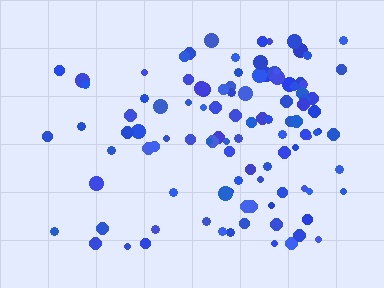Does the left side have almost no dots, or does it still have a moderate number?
Still a moderate number, just noticeably fewer than the right.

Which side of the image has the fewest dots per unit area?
The left.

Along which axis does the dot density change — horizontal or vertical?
Horizontal.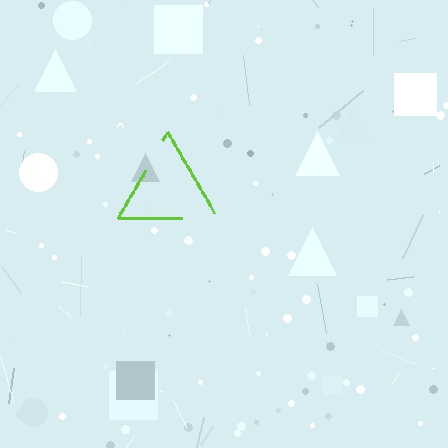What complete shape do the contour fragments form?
The contour fragments form a triangle.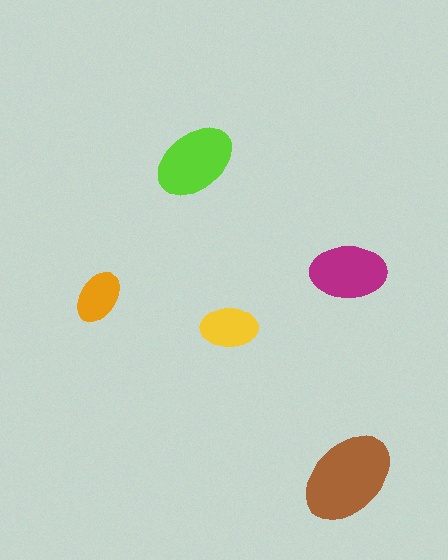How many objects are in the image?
There are 5 objects in the image.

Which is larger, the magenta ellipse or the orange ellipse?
The magenta one.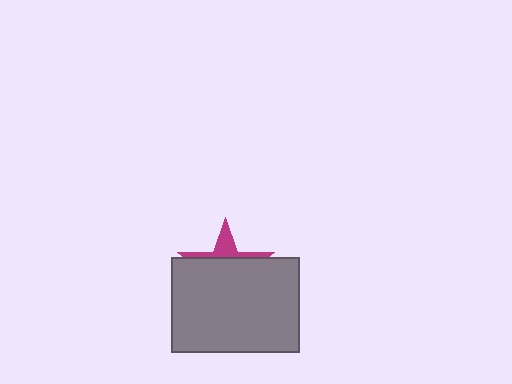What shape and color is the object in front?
The object in front is a gray rectangle.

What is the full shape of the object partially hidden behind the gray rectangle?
The partially hidden object is a magenta star.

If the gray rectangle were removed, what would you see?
You would see the complete magenta star.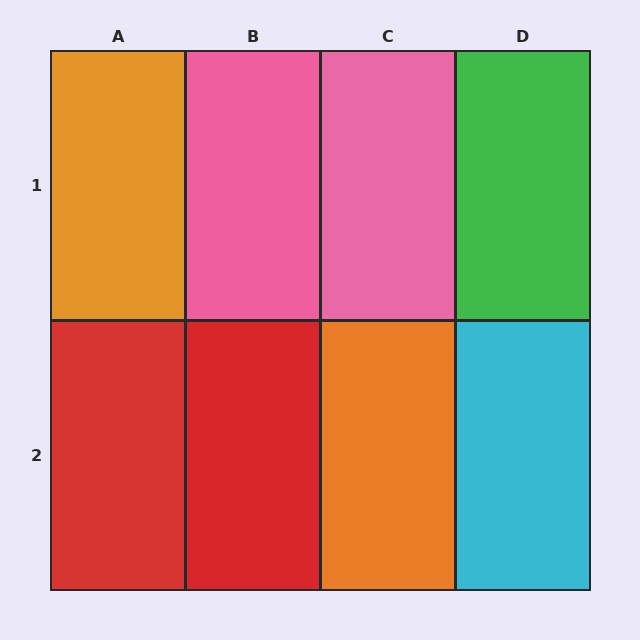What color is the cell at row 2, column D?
Cyan.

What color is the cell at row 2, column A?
Red.